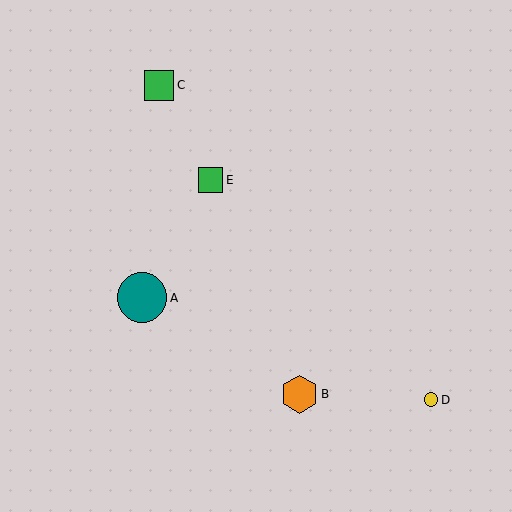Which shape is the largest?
The teal circle (labeled A) is the largest.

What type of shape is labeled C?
Shape C is a green square.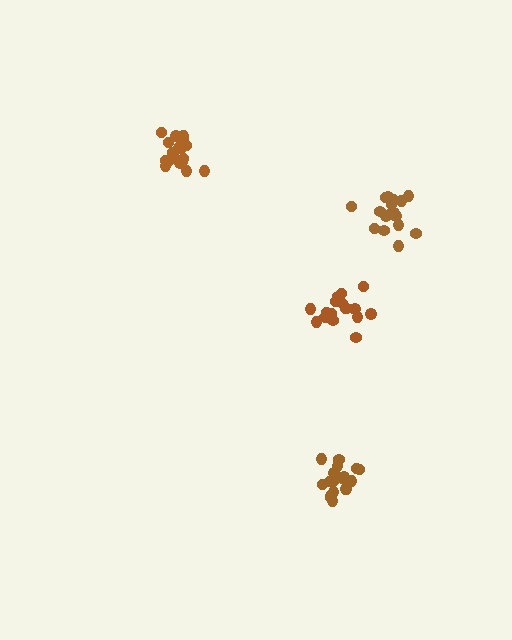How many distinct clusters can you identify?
There are 4 distinct clusters.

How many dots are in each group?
Group 1: 18 dots, Group 2: 20 dots, Group 3: 17 dots, Group 4: 18 dots (73 total).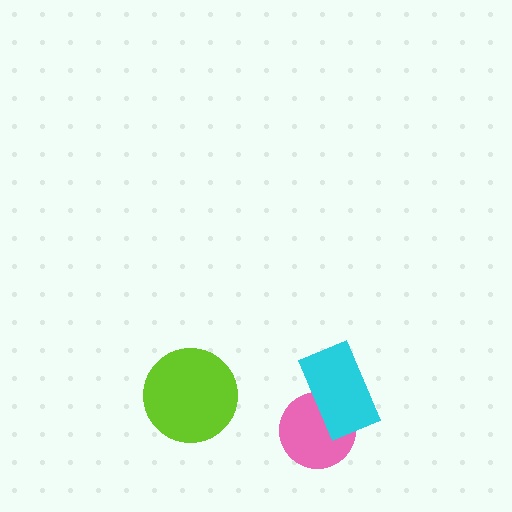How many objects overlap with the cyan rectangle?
1 object overlaps with the cyan rectangle.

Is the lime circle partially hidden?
No, no other shape covers it.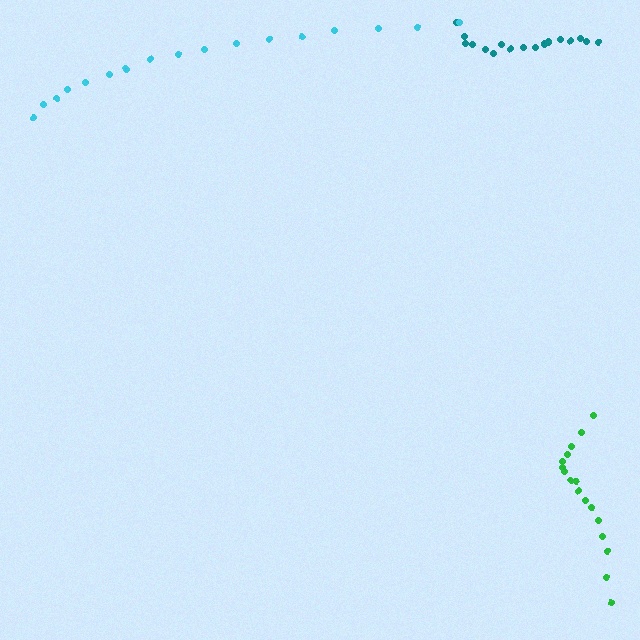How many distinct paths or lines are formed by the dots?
There are 3 distinct paths.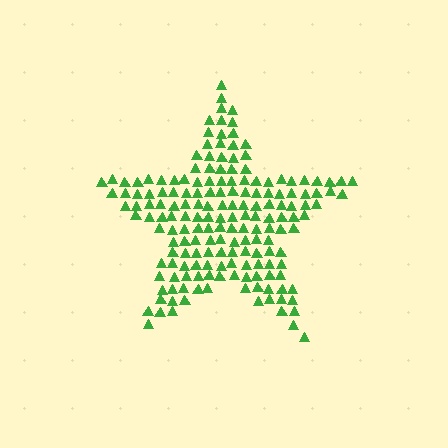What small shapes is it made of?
It is made of small triangles.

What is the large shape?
The large shape is a star.